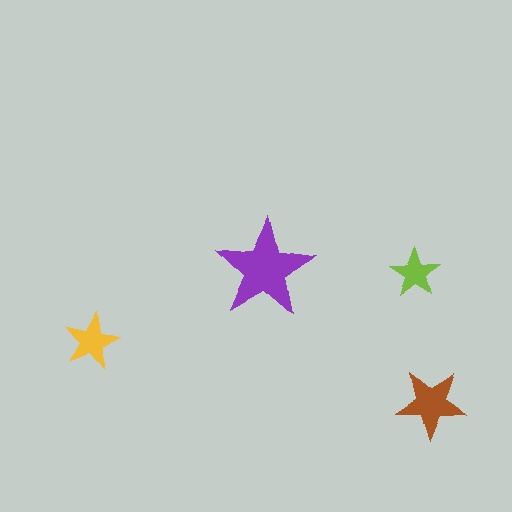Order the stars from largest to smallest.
the purple one, the brown one, the yellow one, the lime one.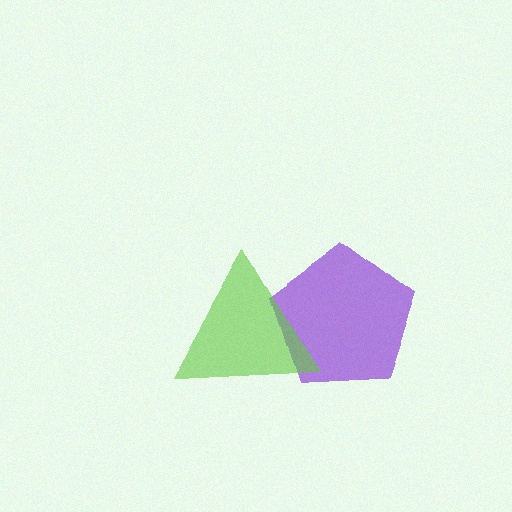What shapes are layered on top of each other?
The layered shapes are: a purple pentagon, a lime triangle.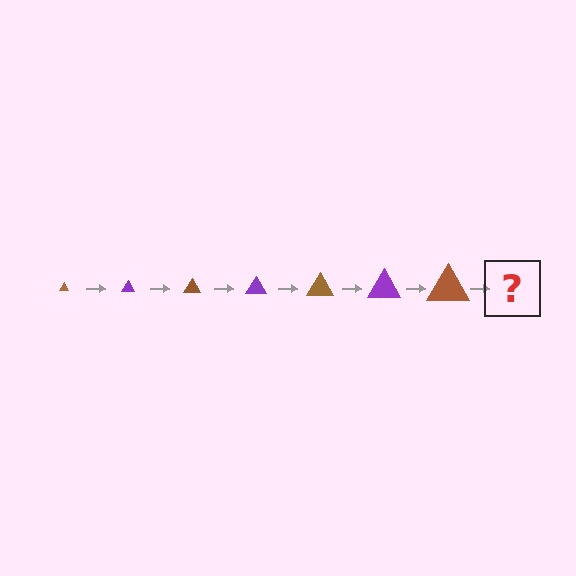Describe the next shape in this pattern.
It should be a purple triangle, larger than the previous one.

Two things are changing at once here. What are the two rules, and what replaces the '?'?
The two rules are that the triangle grows larger each step and the color cycles through brown and purple. The '?' should be a purple triangle, larger than the previous one.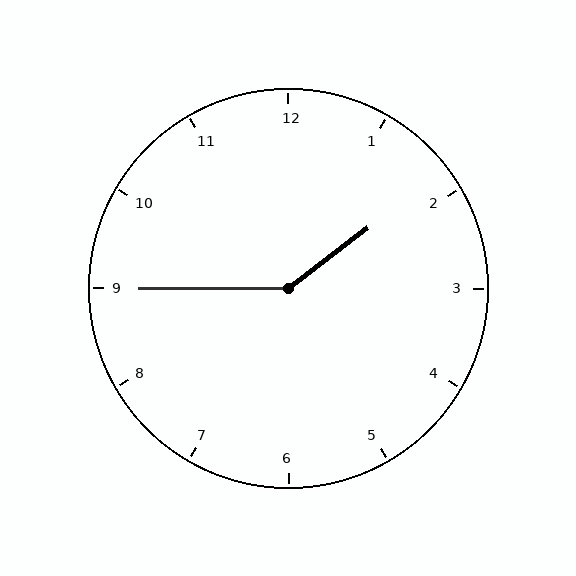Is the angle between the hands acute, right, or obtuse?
It is obtuse.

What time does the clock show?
1:45.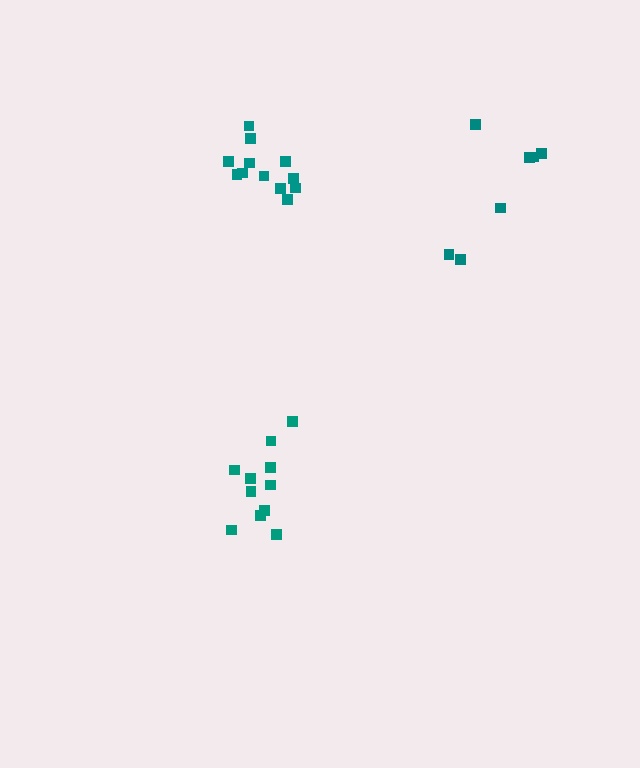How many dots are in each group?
Group 1: 7 dots, Group 2: 12 dots, Group 3: 11 dots (30 total).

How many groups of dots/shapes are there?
There are 3 groups.